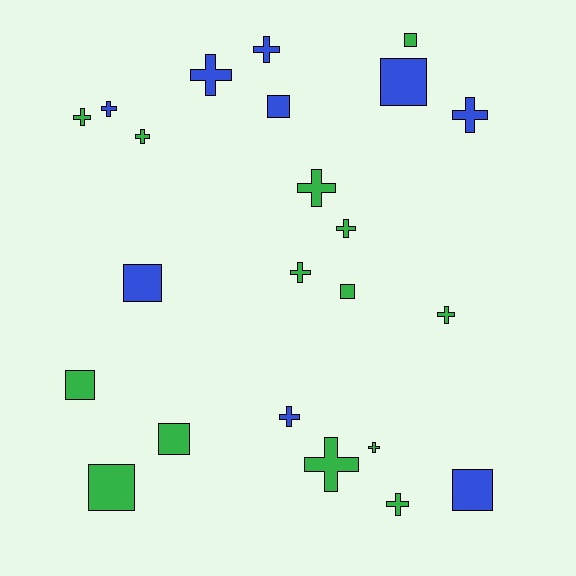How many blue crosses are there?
There are 5 blue crosses.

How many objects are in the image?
There are 23 objects.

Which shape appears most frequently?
Cross, with 14 objects.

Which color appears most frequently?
Green, with 14 objects.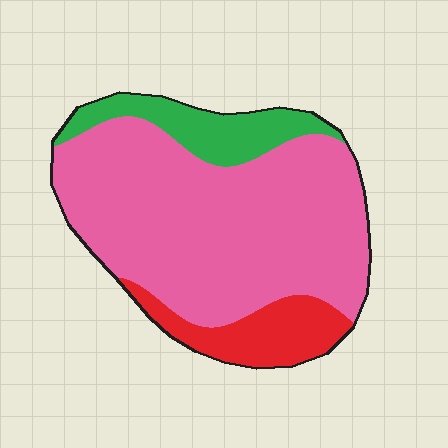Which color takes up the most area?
Pink, at roughly 70%.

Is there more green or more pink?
Pink.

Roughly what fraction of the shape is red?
Red covers 14% of the shape.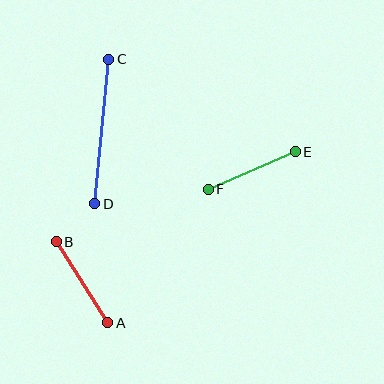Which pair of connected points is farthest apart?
Points C and D are farthest apart.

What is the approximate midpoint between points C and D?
The midpoint is at approximately (102, 132) pixels.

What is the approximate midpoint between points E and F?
The midpoint is at approximately (252, 171) pixels.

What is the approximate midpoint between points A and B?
The midpoint is at approximately (82, 282) pixels.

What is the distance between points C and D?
The distance is approximately 145 pixels.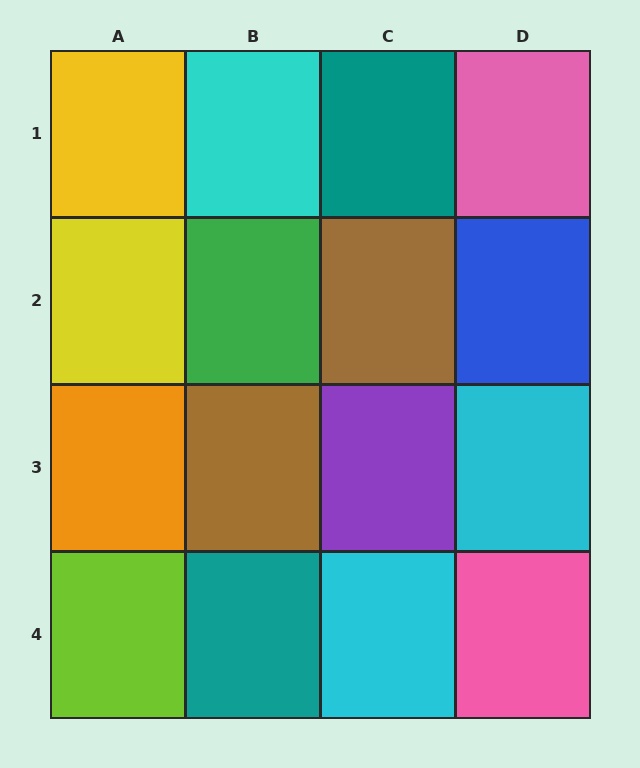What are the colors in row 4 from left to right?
Lime, teal, cyan, pink.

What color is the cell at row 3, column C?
Purple.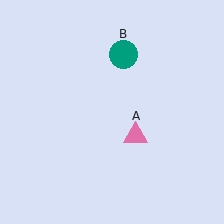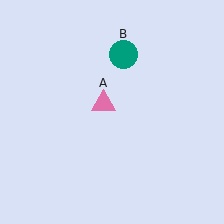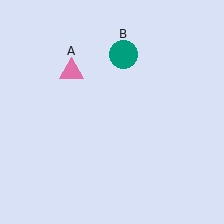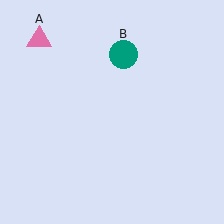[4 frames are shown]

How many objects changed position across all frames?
1 object changed position: pink triangle (object A).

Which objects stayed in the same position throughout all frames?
Teal circle (object B) remained stationary.